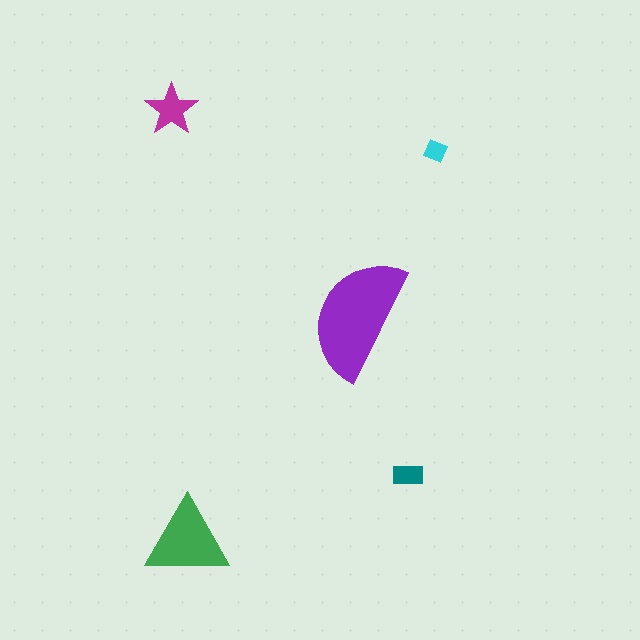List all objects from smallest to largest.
The cyan diamond, the teal rectangle, the magenta star, the green triangle, the purple semicircle.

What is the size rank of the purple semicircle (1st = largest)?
1st.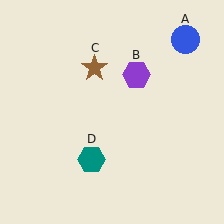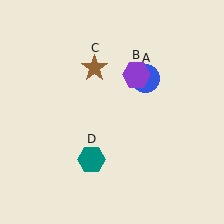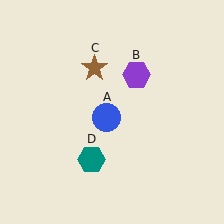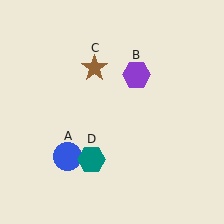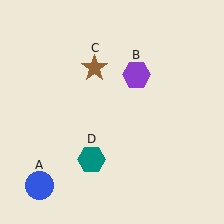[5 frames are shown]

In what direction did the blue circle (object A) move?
The blue circle (object A) moved down and to the left.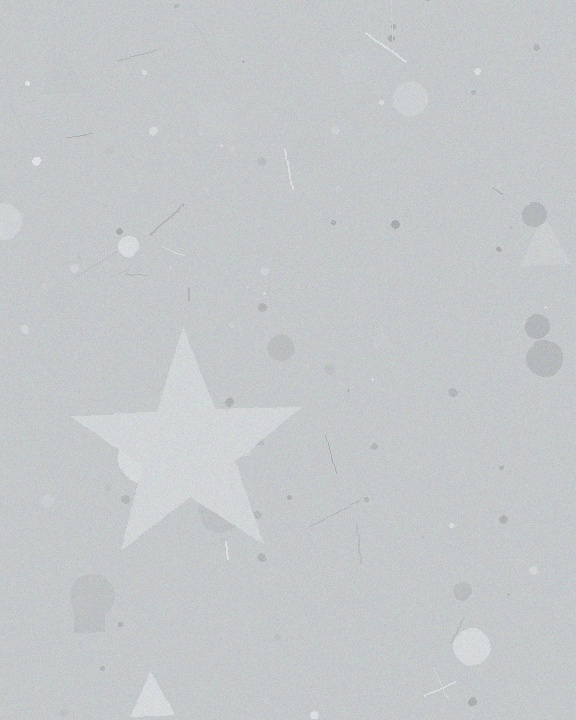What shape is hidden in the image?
A star is hidden in the image.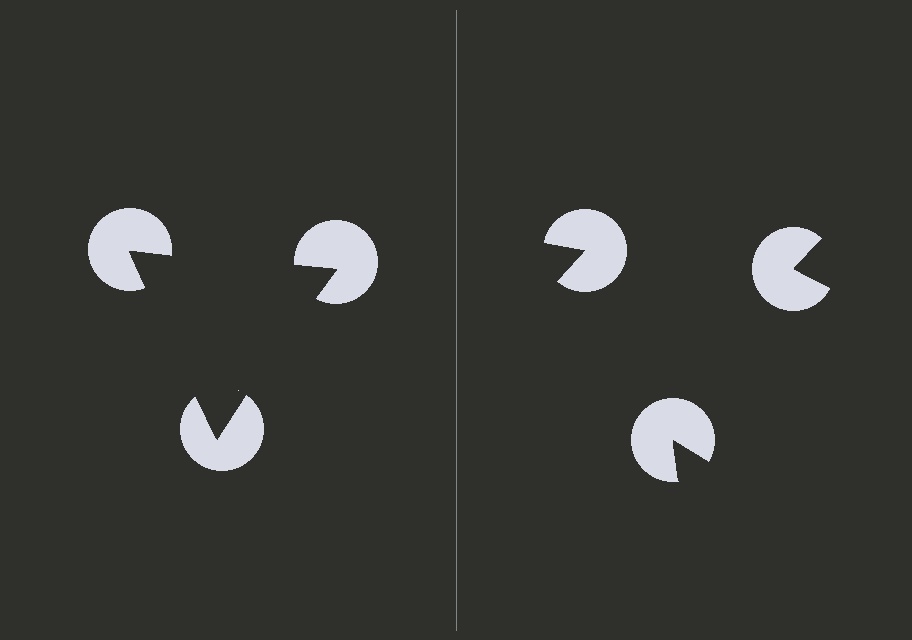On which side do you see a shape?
An illusory triangle appears on the left side. On the right side the wedge cuts are rotated, so no coherent shape forms.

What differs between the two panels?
The pac-man discs are positioned identically on both sides; only the wedge orientations differ. On the left they align to a triangle; on the right they are misaligned.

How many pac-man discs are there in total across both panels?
6 — 3 on each side.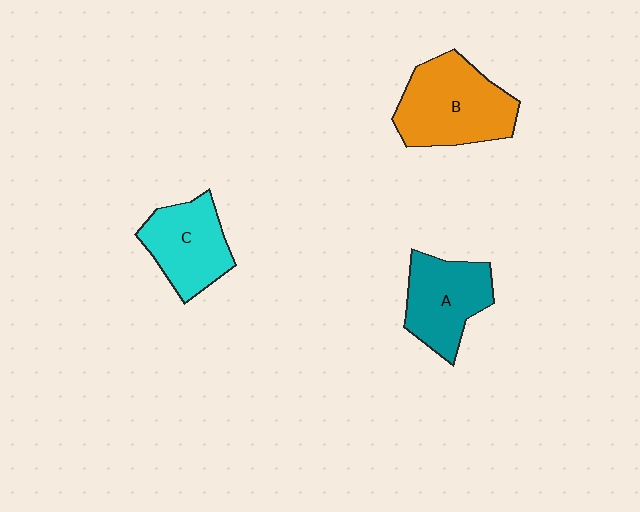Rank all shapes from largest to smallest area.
From largest to smallest: B (orange), A (teal), C (cyan).